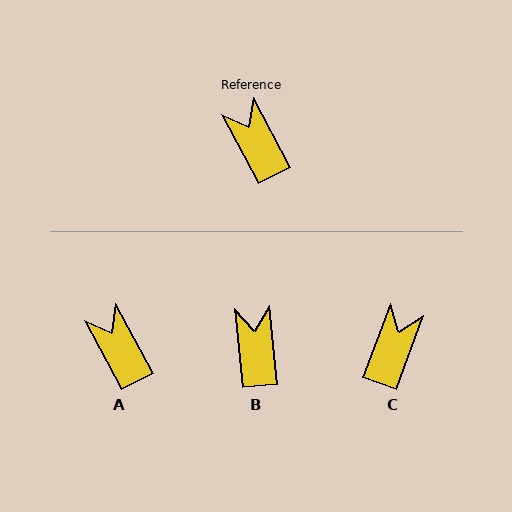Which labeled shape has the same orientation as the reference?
A.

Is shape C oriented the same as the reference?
No, it is off by about 49 degrees.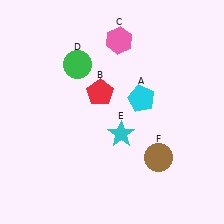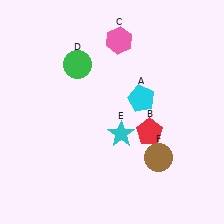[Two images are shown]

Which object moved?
The red pentagon (B) moved right.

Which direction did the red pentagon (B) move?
The red pentagon (B) moved right.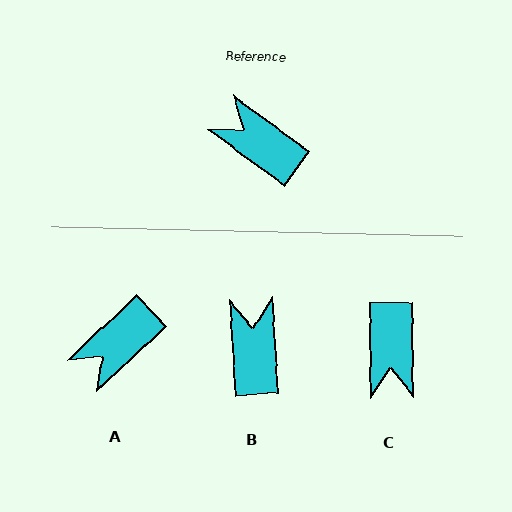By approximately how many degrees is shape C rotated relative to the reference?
Approximately 127 degrees counter-clockwise.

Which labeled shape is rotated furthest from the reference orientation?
C, about 127 degrees away.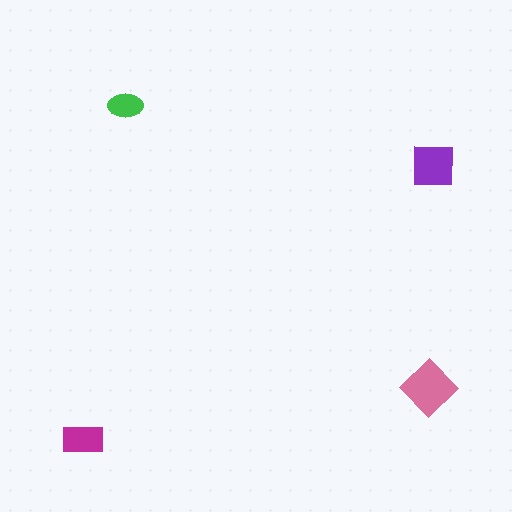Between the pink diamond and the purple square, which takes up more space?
The pink diamond.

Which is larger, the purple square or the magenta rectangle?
The purple square.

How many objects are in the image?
There are 4 objects in the image.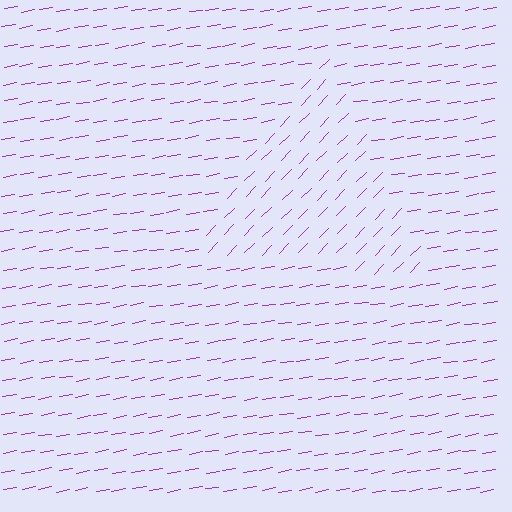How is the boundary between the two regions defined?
The boundary is defined purely by a change in line orientation (approximately 36 degrees difference). All lines are the same color and thickness.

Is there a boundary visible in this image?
Yes, there is a texture boundary formed by a change in line orientation.